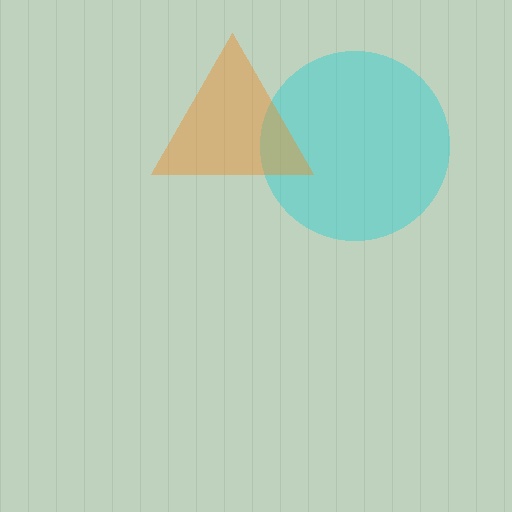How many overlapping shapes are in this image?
There are 2 overlapping shapes in the image.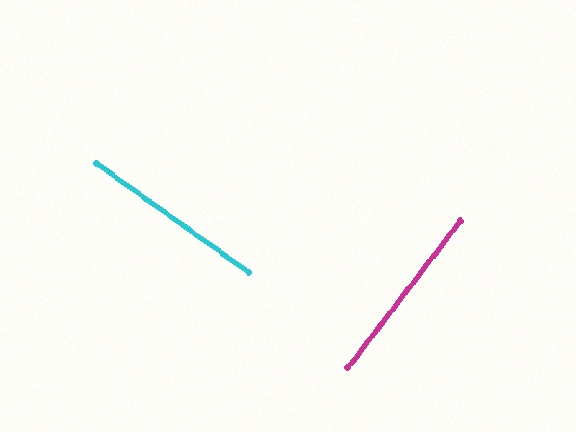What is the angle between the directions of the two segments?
Approximately 88 degrees.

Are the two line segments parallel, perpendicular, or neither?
Perpendicular — they meet at approximately 88°.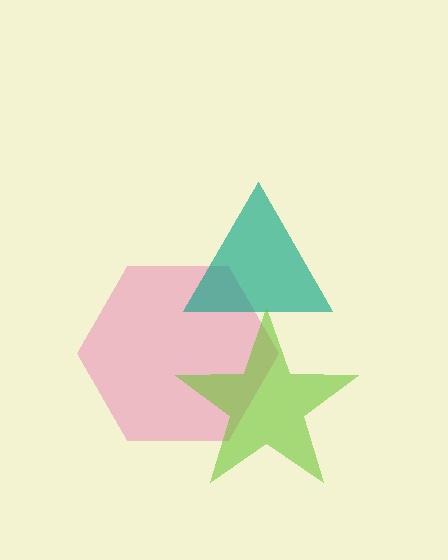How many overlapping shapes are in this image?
There are 3 overlapping shapes in the image.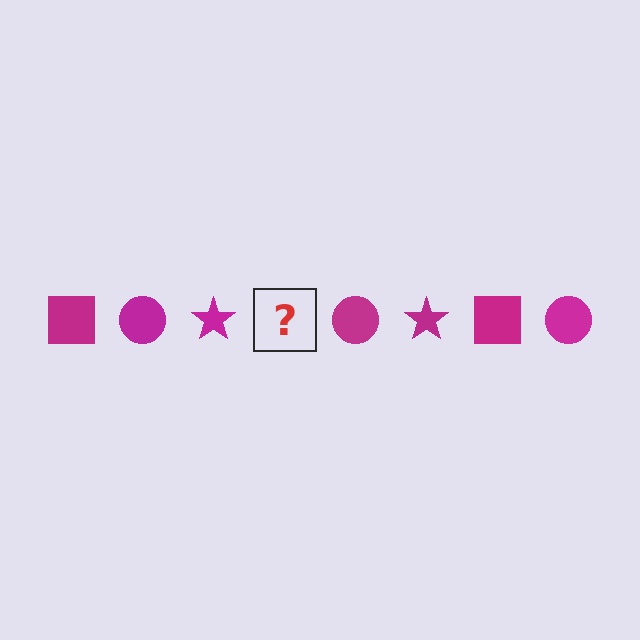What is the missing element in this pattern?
The missing element is a magenta square.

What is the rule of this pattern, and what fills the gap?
The rule is that the pattern cycles through square, circle, star shapes in magenta. The gap should be filled with a magenta square.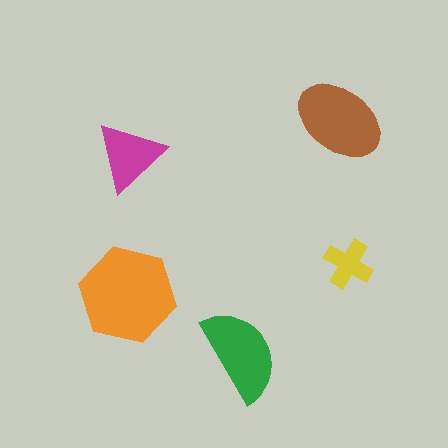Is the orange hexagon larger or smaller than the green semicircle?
Larger.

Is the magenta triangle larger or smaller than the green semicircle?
Smaller.